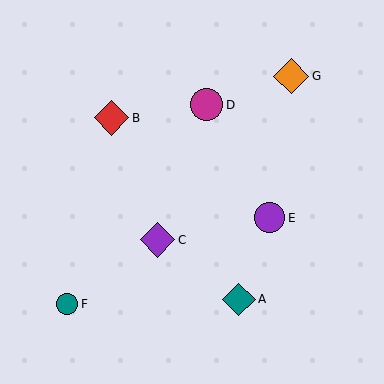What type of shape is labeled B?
Shape B is a red diamond.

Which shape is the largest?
The purple diamond (labeled C) is the largest.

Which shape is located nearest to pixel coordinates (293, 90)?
The orange diamond (labeled G) at (291, 76) is nearest to that location.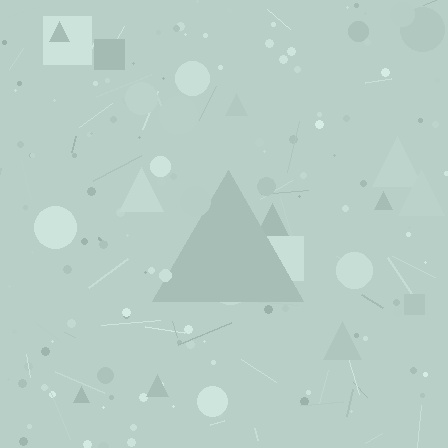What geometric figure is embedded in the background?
A triangle is embedded in the background.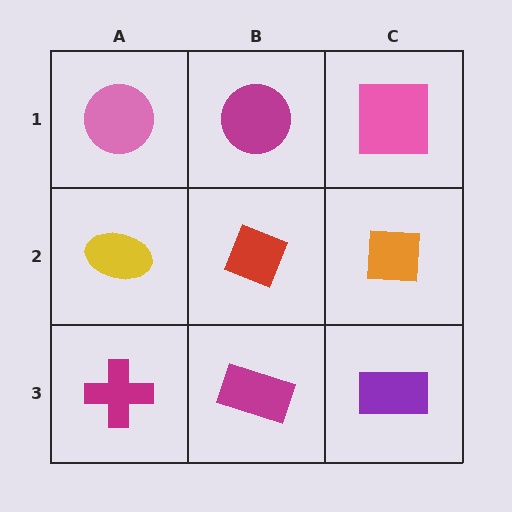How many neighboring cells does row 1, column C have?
2.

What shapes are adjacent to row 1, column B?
A red diamond (row 2, column B), a pink circle (row 1, column A), a pink square (row 1, column C).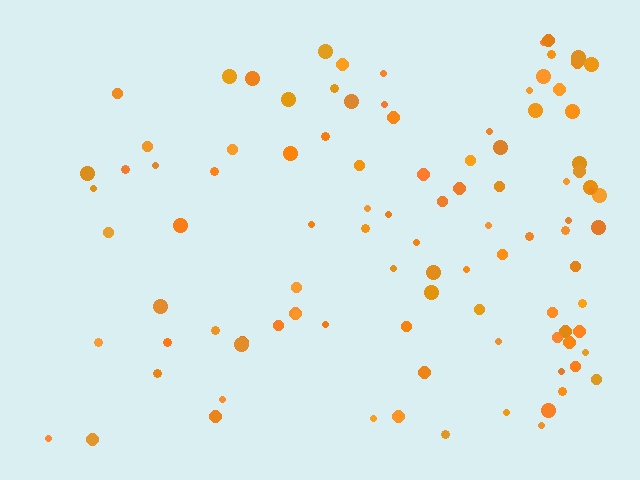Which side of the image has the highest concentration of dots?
The right.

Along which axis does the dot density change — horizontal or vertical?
Horizontal.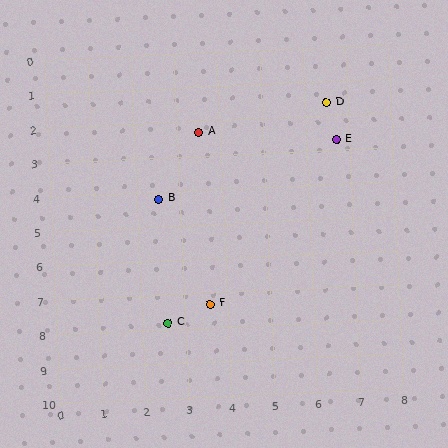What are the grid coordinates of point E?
Point E is at approximately (6.7, 2.7).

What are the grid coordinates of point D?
Point D is at approximately (6.5, 1.6).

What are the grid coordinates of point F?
Point F is at approximately (3.6, 7.3).